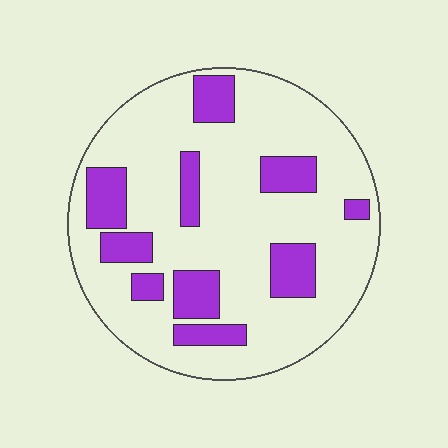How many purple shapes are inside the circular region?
10.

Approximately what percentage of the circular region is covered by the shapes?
Approximately 25%.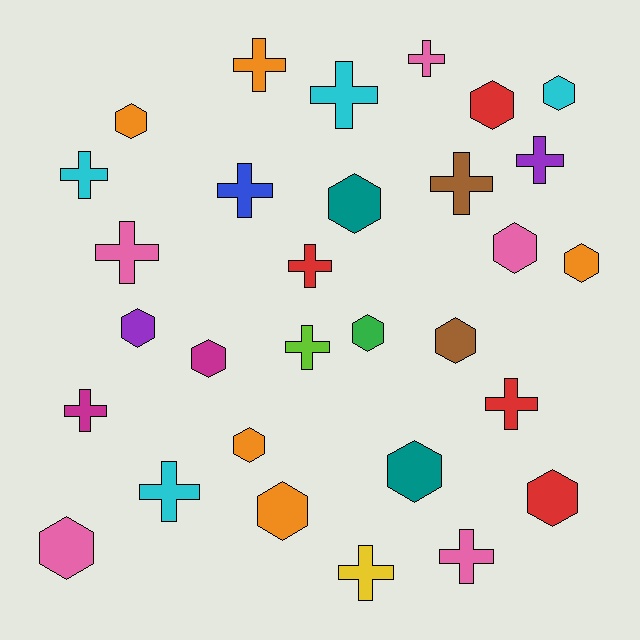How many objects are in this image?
There are 30 objects.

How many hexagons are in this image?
There are 15 hexagons.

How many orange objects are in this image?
There are 5 orange objects.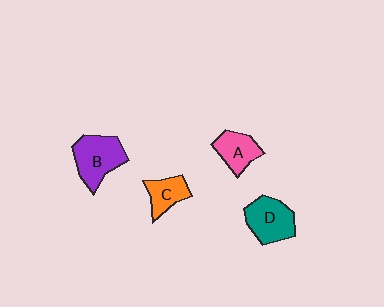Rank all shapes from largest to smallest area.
From largest to smallest: B (purple), D (teal), A (pink), C (orange).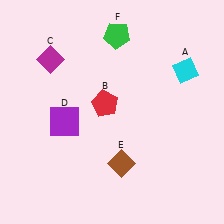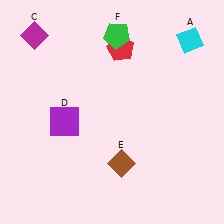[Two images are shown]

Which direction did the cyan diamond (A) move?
The cyan diamond (A) moved up.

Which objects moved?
The objects that moved are: the cyan diamond (A), the red pentagon (B), the magenta diamond (C).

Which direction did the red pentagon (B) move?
The red pentagon (B) moved up.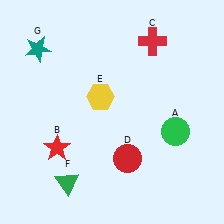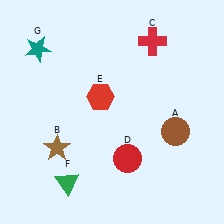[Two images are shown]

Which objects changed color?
A changed from green to brown. B changed from red to brown. E changed from yellow to red.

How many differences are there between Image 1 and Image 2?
There are 3 differences between the two images.